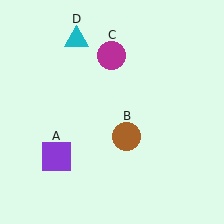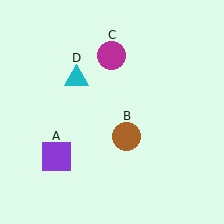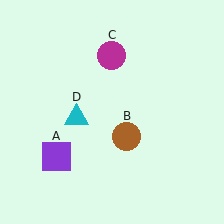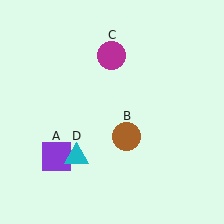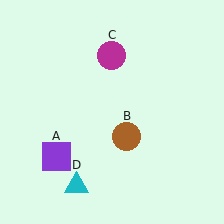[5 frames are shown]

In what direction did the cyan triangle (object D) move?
The cyan triangle (object D) moved down.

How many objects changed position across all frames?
1 object changed position: cyan triangle (object D).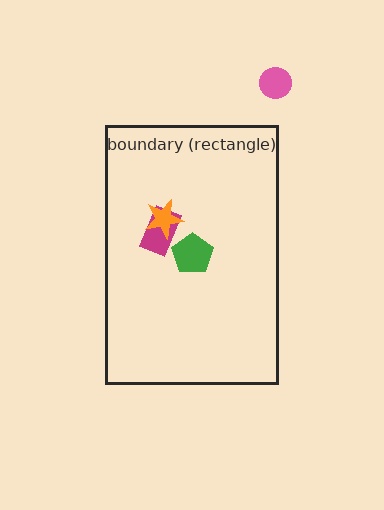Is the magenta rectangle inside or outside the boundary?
Inside.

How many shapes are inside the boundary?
3 inside, 1 outside.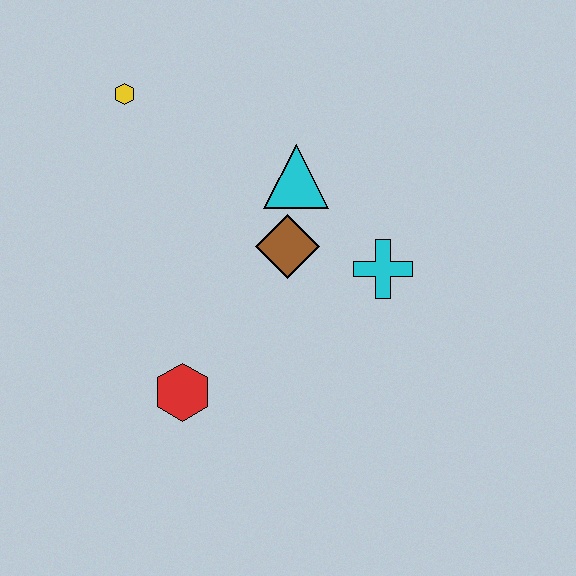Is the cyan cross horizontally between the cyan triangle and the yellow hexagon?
No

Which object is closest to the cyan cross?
The brown diamond is closest to the cyan cross.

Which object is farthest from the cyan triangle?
The red hexagon is farthest from the cyan triangle.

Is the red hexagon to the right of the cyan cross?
No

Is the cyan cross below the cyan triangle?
Yes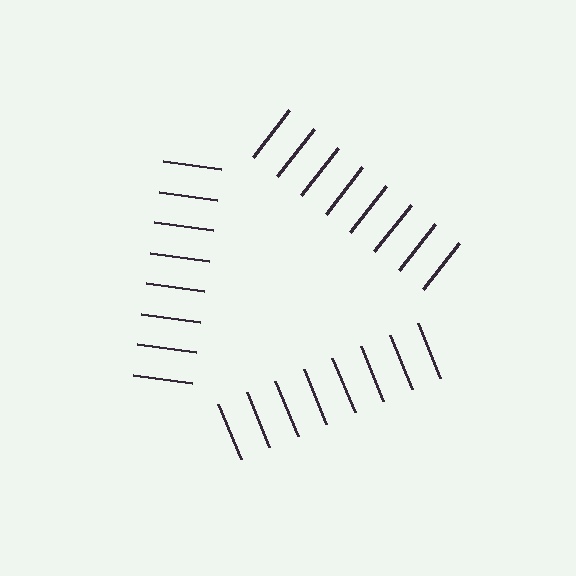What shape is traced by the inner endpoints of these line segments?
An illusory triangle — the line segments terminate on its edges but no continuous stroke is drawn.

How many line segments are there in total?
24 — 8 along each of the 3 edges.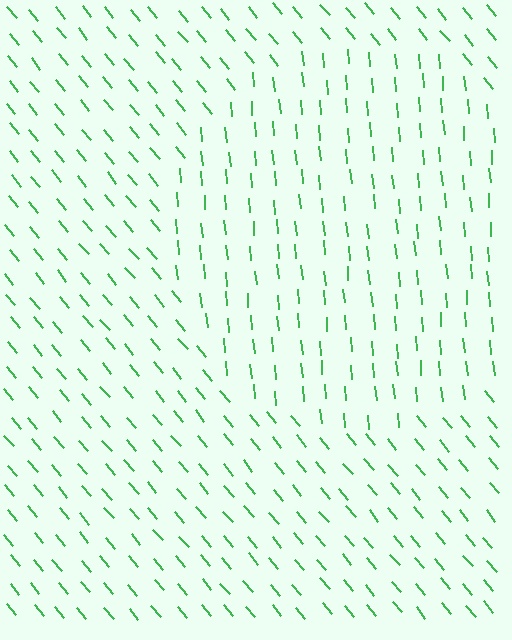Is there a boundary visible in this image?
Yes, there is a texture boundary formed by a change in line orientation.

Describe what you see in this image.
The image is filled with small green line segments. A circle region in the image has lines oriented differently from the surrounding lines, creating a visible texture boundary.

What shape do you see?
I see a circle.